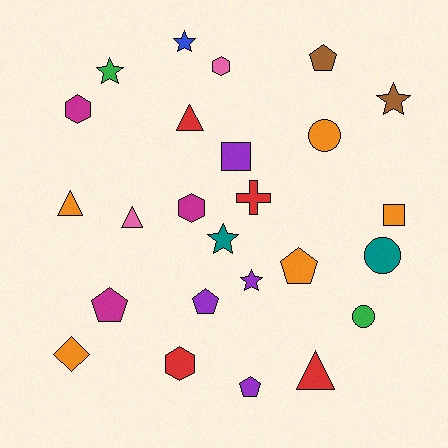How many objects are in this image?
There are 25 objects.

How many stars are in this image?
There are 5 stars.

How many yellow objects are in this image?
There are no yellow objects.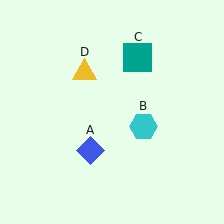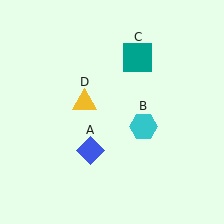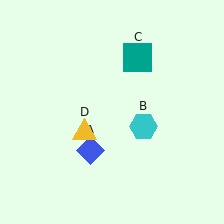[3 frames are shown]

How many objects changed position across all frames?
1 object changed position: yellow triangle (object D).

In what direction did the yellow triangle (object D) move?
The yellow triangle (object D) moved down.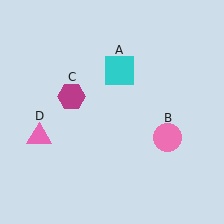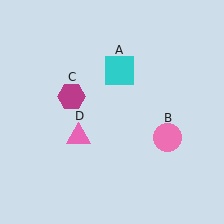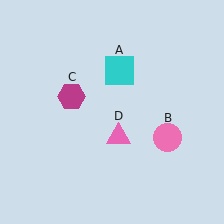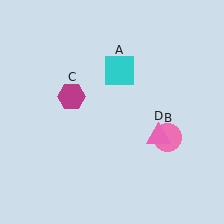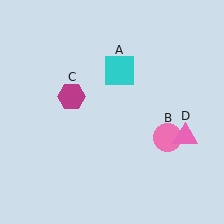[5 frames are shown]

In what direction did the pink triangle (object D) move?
The pink triangle (object D) moved right.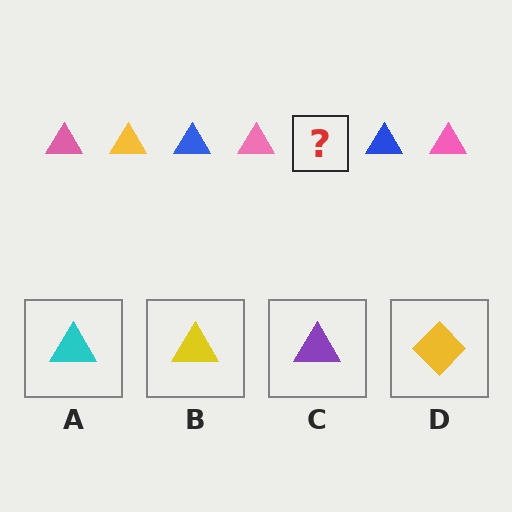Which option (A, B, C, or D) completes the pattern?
B.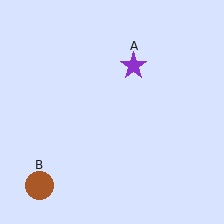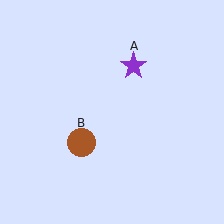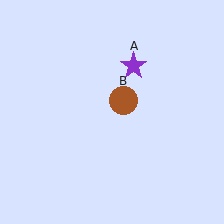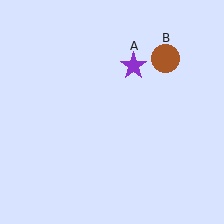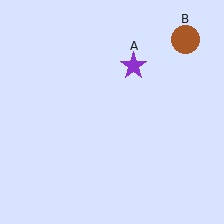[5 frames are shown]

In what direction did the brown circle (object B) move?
The brown circle (object B) moved up and to the right.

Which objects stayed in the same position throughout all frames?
Purple star (object A) remained stationary.